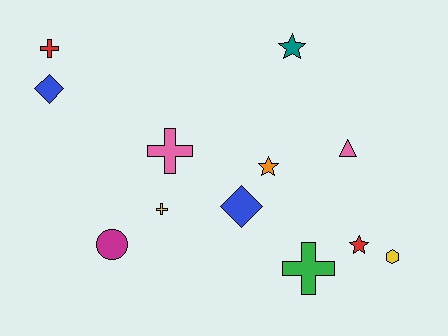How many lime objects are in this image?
There are no lime objects.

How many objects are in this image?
There are 12 objects.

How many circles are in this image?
There is 1 circle.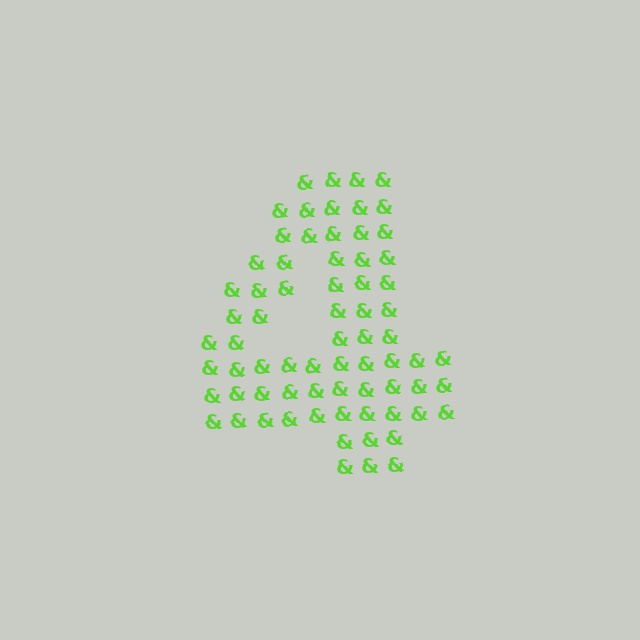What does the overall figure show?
The overall figure shows the digit 4.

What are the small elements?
The small elements are ampersands.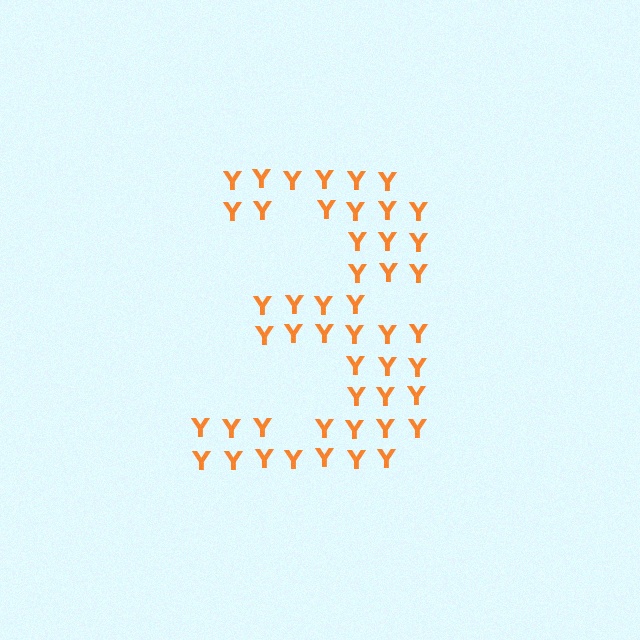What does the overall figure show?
The overall figure shows the digit 3.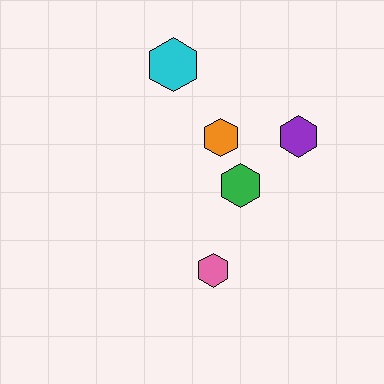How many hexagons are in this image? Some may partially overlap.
There are 5 hexagons.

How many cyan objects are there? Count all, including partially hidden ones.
There is 1 cyan object.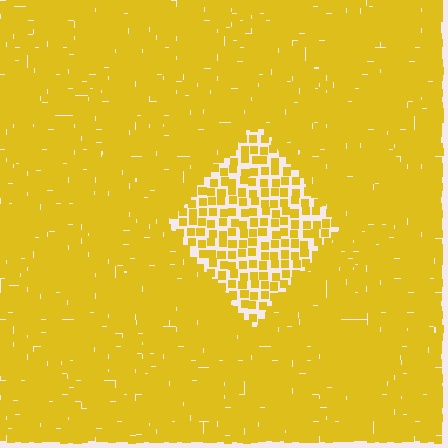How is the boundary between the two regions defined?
The boundary is defined by a change in element density (approximately 2.3x ratio). All elements are the same color, size, and shape.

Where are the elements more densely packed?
The elements are more densely packed outside the diamond boundary.